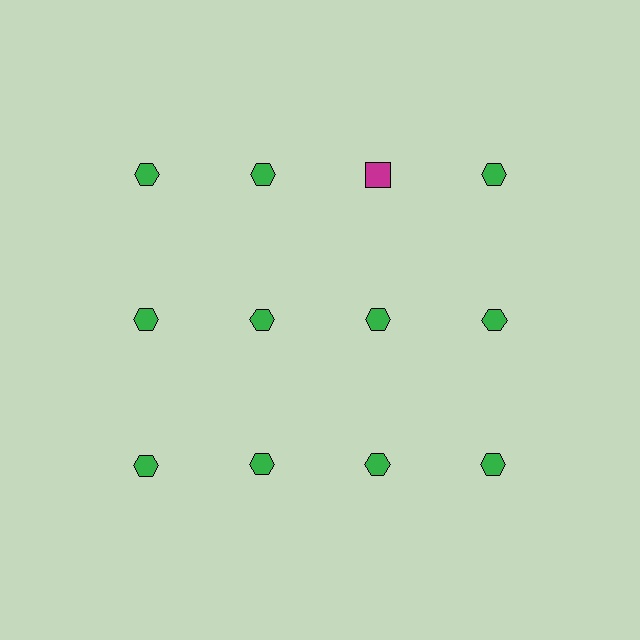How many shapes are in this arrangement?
There are 12 shapes arranged in a grid pattern.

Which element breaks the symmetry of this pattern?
The magenta square in the top row, center column breaks the symmetry. All other shapes are green hexagons.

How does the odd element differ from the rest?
It differs in both color (magenta instead of green) and shape (square instead of hexagon).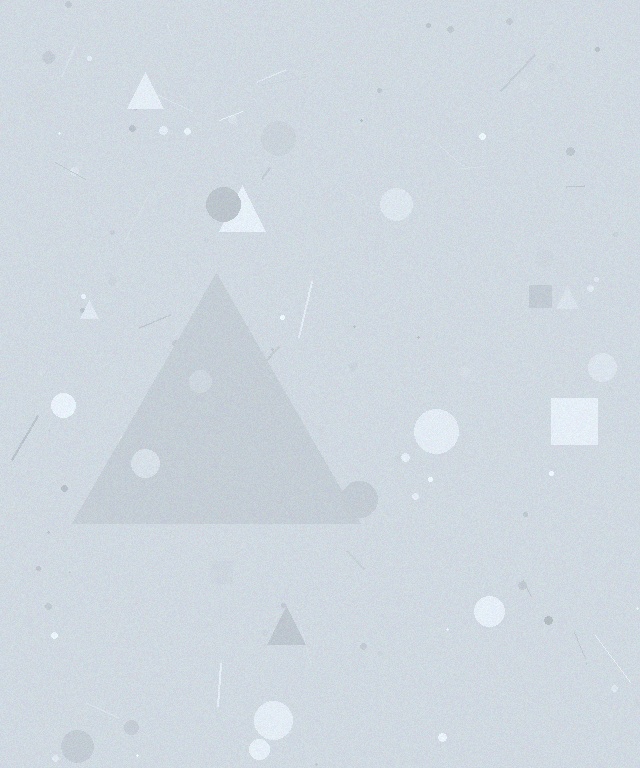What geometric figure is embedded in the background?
A triangle is embedded in the background.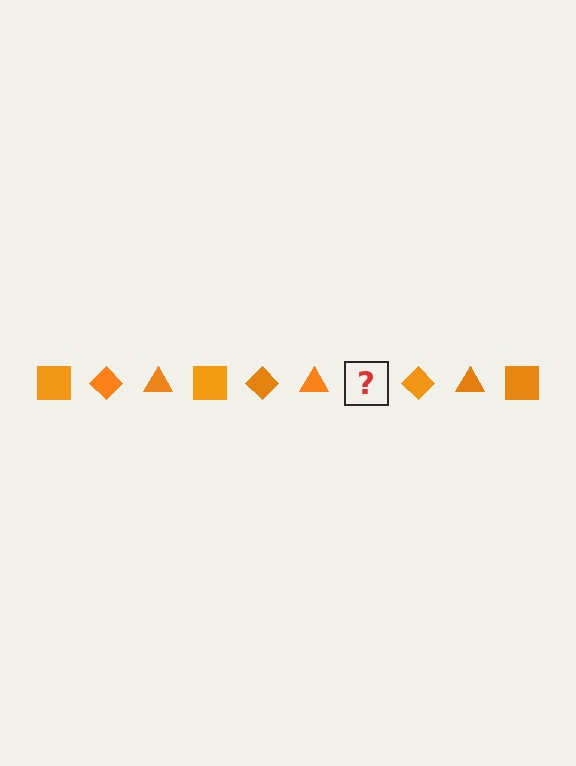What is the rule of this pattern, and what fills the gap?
The rule is that the pattern cycles through square, diamond, triangle shapes in orange. The gap should be filled with an orange square.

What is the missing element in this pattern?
The missing element is an orange square.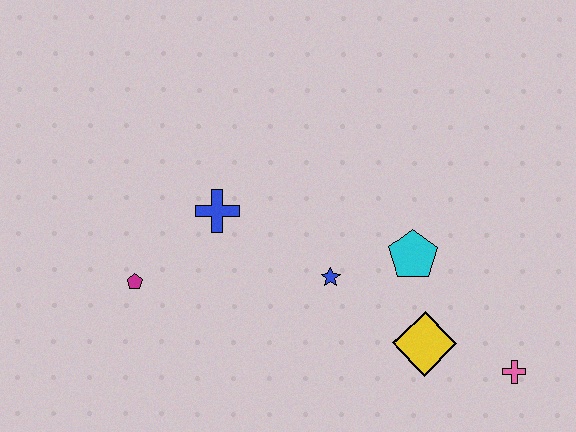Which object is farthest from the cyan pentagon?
The magenta pentagon is farthest from the cyan pentagon.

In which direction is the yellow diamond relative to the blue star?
The yellow diamond is to the right of the blue star.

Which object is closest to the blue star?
The cyan pentagon is closest to the blue star.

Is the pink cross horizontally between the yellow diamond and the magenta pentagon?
No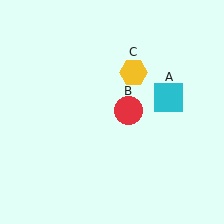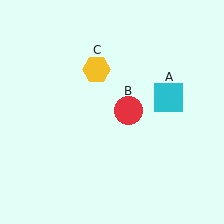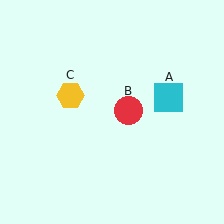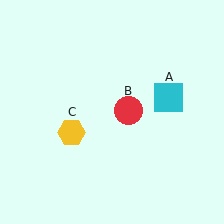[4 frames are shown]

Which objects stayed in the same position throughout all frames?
Cyan square (object A) and red circle (object B) remained stationary.